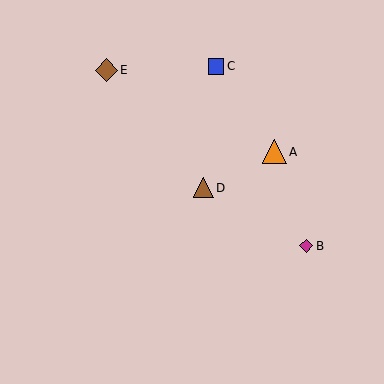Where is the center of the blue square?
The center of the blue square is at (216, 67).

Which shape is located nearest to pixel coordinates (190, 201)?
The brown triangle (labeled D) at (203, 188) is nearest to that location.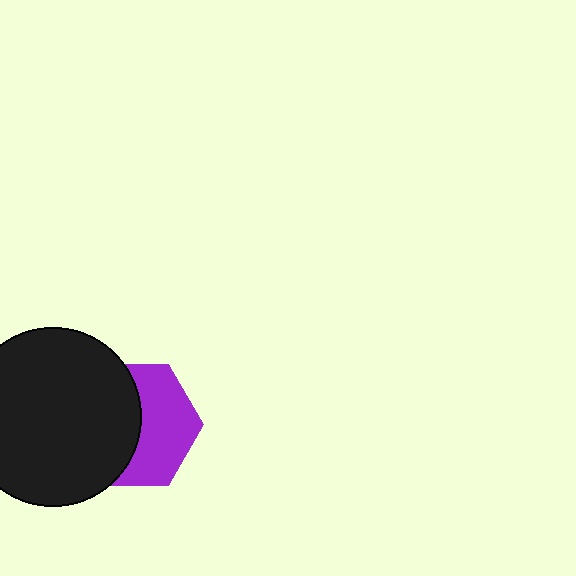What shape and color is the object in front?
The object in front is a black circle.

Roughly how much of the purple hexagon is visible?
About half of it is visible (roughly 50%).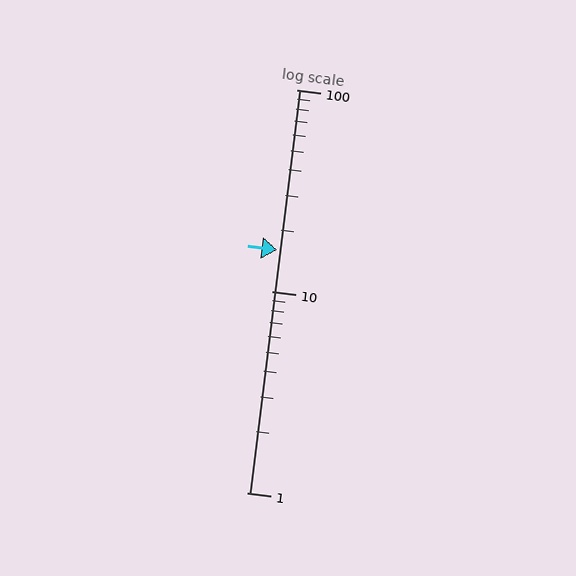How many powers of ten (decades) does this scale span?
The scale spans 2 decades, from 1 to 100.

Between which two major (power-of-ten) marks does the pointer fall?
The pointer is between 10 and 100.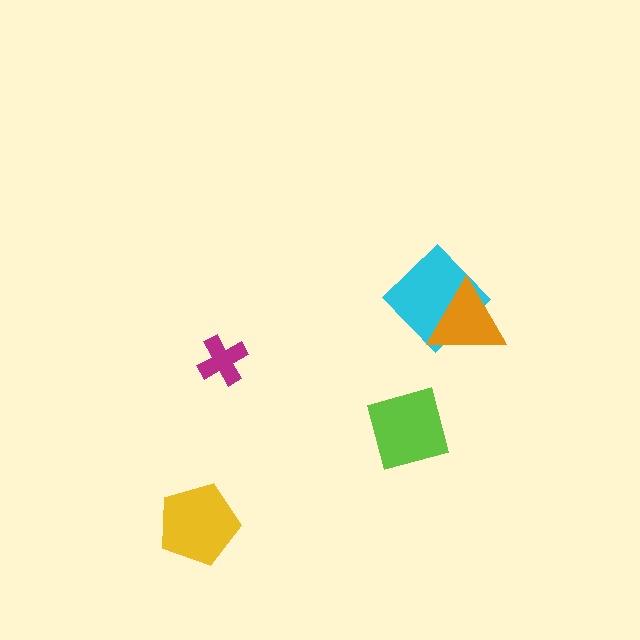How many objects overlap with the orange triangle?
1 object overlaps with the orange triangle.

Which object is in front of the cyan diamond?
The orange triangle is in front of the cyan diamond.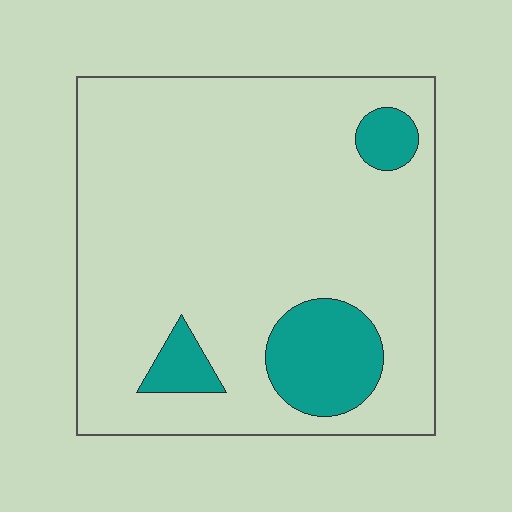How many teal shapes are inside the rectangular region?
3.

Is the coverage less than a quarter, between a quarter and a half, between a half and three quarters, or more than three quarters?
Less than a quarter.